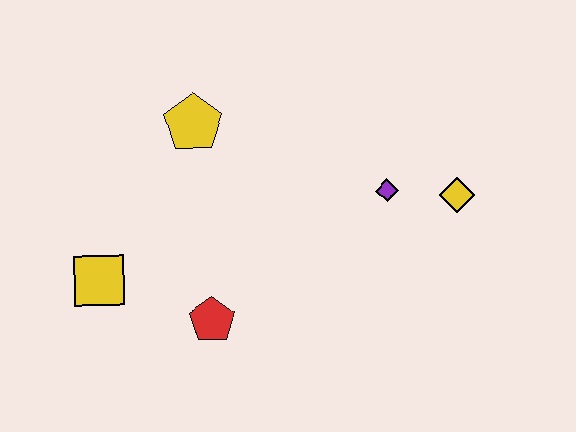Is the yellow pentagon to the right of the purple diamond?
No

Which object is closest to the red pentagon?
The yellow square is closest to the red pentagon.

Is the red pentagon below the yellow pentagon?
Yes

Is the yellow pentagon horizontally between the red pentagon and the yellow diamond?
No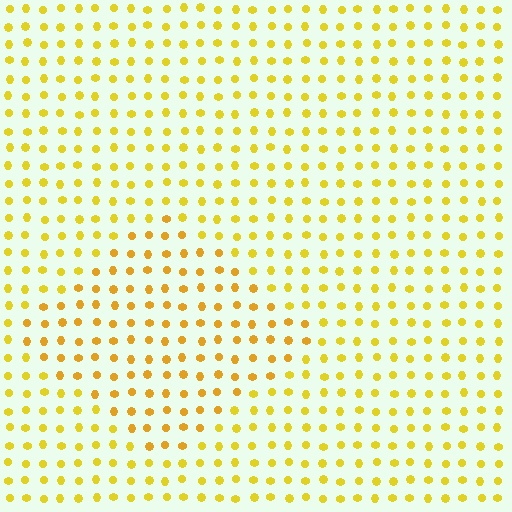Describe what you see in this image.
The image is filled with small yellow elements in a uniform arrangement. A diamond-shaped region is visible where the elements are tinted to a slightly different hue, forming a subtle color boundary.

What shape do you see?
I see a diamond.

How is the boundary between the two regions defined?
The boundary is defined purely by a slight shift in hue (about 16 degrees). Spacing, size, and orientation are identical on both sides.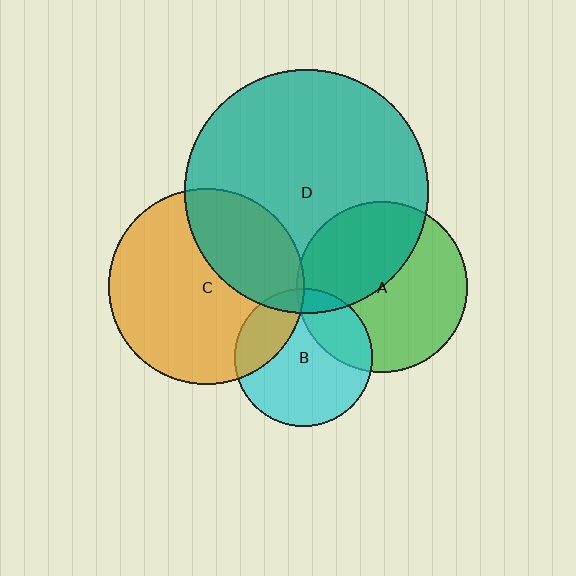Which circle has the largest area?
Circle D (teal).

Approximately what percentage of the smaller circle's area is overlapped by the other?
Approximately 10%.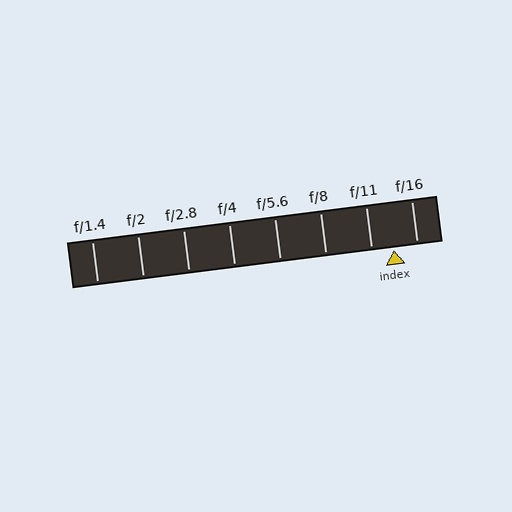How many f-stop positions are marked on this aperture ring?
There are 8 f-stop positions marked.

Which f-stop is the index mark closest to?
The index mark is closest to f/11.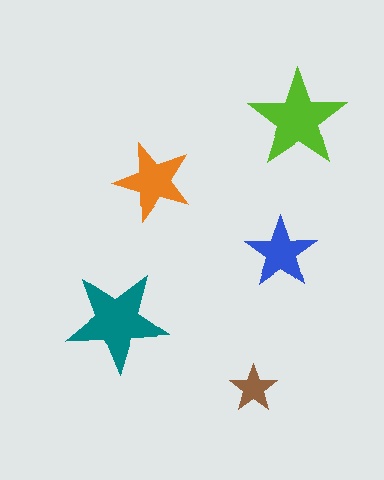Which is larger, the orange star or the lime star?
The lime one.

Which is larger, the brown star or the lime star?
The lime one.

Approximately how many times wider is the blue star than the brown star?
About 1.5 times wider.